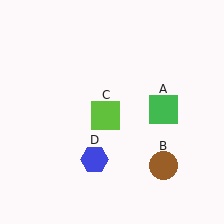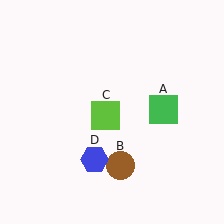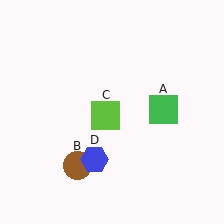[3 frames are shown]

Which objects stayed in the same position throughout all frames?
Green square (object A) and lime square (object C) and blue hexagon (object D) remained stationary.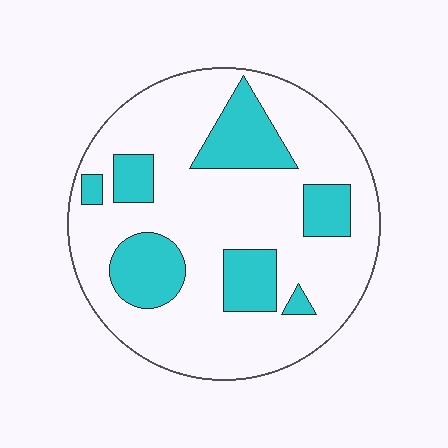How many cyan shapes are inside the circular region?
7.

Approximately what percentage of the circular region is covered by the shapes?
Approximately 25%.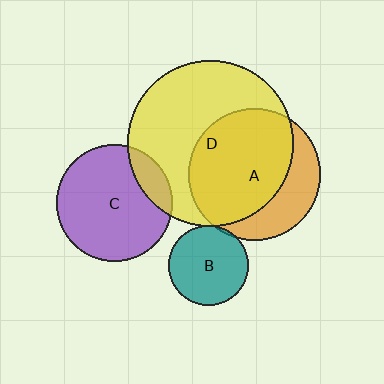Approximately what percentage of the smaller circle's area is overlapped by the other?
Approximately 5%.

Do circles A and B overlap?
Yes.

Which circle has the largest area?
Circle D (yellow).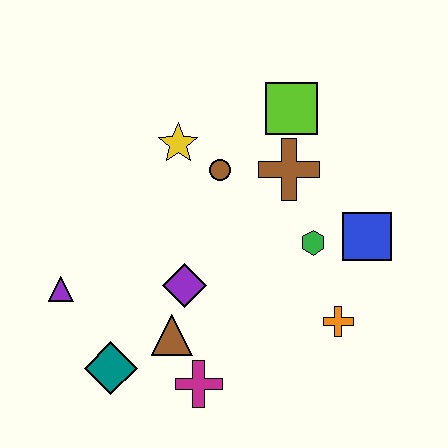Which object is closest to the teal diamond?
The brown triangle is closest to the teal diamond.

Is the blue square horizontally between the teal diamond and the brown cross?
No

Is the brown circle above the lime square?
No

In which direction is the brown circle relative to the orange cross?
The brown circle is above the orange cross.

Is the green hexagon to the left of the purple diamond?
No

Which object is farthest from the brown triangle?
The lime square is farthest from the brown triangle.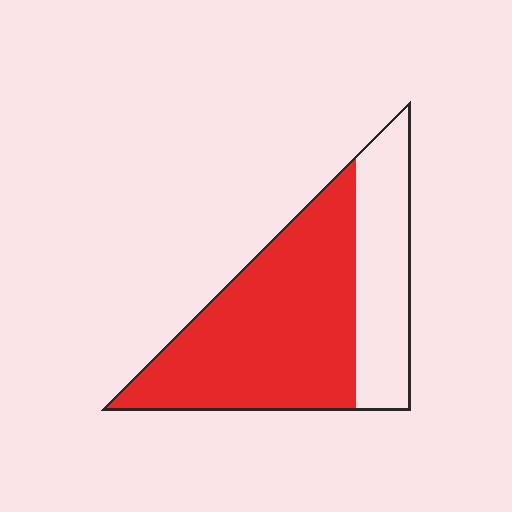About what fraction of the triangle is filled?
About two thirds (2/3).